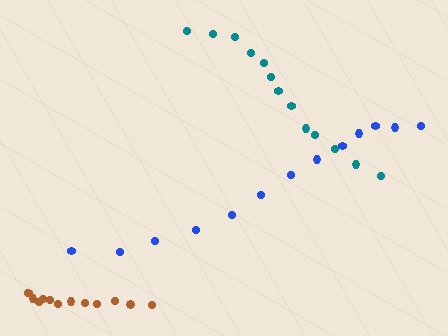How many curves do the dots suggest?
There are 3 distinct paths.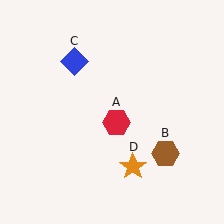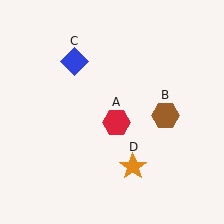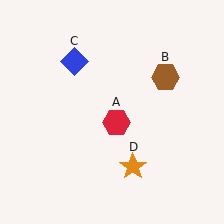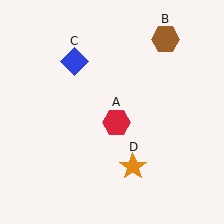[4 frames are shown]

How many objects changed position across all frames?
1 object changed position: brown hexagon (object B).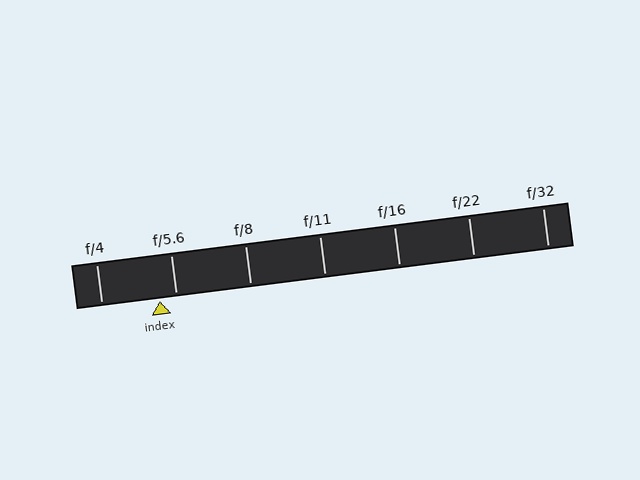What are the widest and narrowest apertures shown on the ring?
The widest aperture shown is f/4 and the narrowest is f/32.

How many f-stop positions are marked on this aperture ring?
There are 7 f-stop positions marked.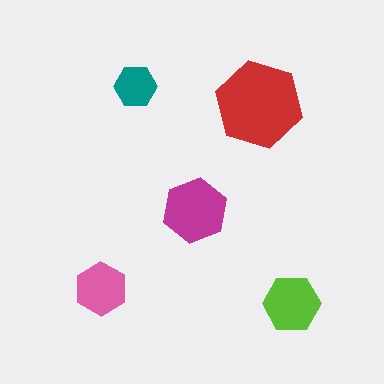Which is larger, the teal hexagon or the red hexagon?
The red one.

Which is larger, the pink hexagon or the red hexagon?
The red one.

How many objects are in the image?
There are 5 objects in the image.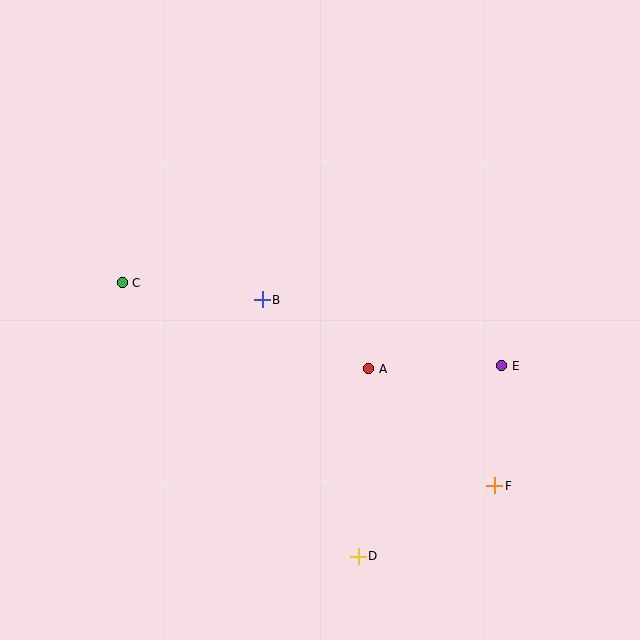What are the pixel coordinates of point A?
Point A is at (369, 369).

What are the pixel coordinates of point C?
Point C is at (122, 283).